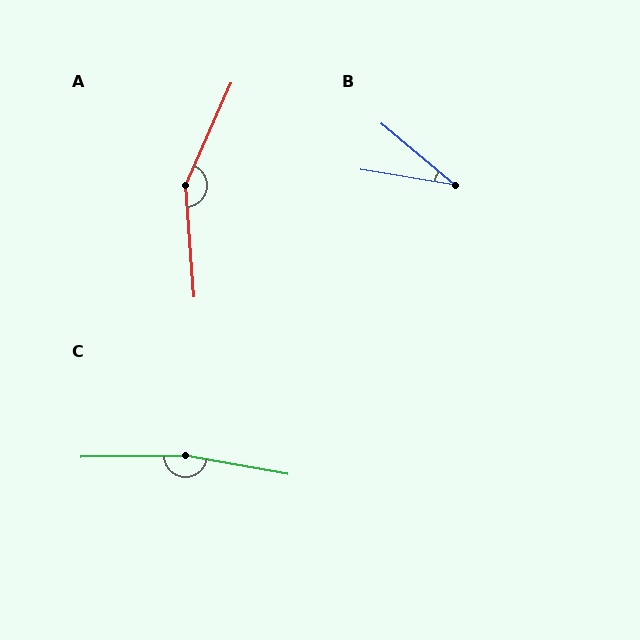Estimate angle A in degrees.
Approximately 151 degrees.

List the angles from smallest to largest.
B (31°), A (151°), C (169°).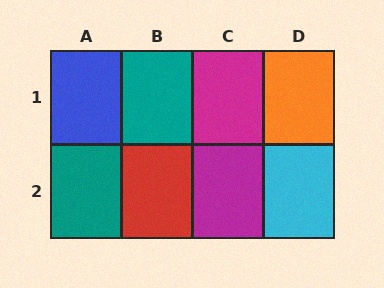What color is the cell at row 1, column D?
Orange.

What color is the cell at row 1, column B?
Teal.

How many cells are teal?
2 cells are teal.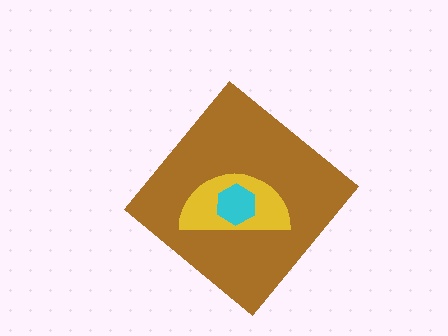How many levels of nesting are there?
3.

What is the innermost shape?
The cyan hexagon.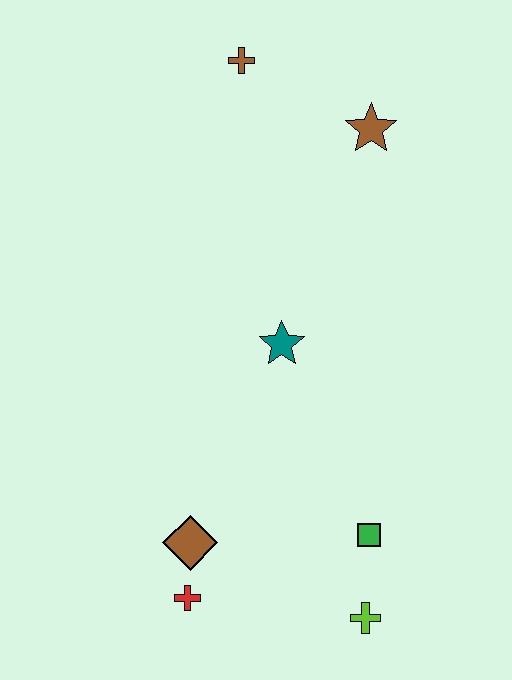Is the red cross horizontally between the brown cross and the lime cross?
No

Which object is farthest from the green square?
The brown cross is farthest from the green square.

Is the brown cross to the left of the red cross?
No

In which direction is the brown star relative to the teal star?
The brown star is above the teal star.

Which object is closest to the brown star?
The brown cross is closest to the brown star.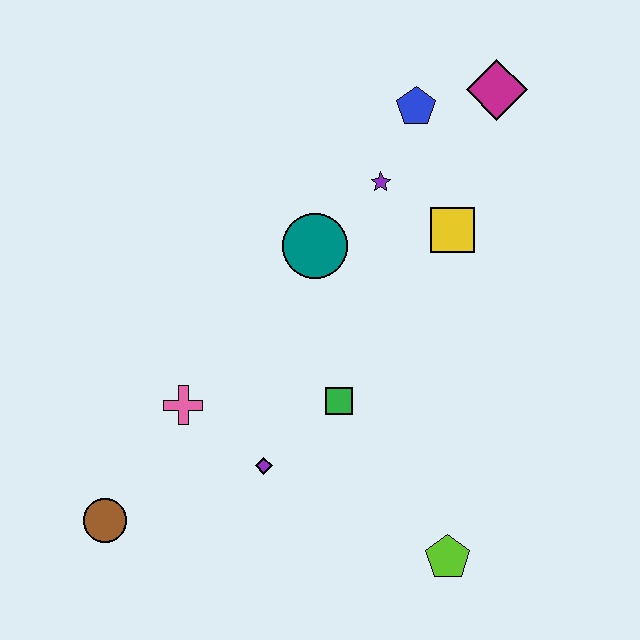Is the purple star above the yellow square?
Yes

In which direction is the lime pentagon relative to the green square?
The lime pentagon is below the green square.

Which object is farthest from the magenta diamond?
The brown circle is farthest from the magenta diamond.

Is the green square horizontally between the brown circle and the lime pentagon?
Yes